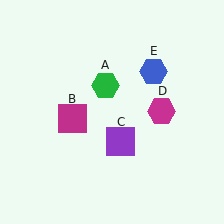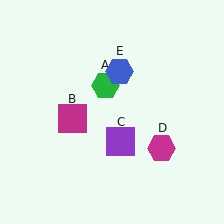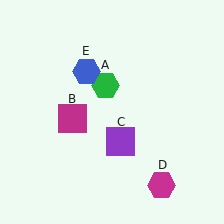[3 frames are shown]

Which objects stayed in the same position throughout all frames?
Green hexagon (object A) and magenta square (object B) and purple square (object C) remained stationary.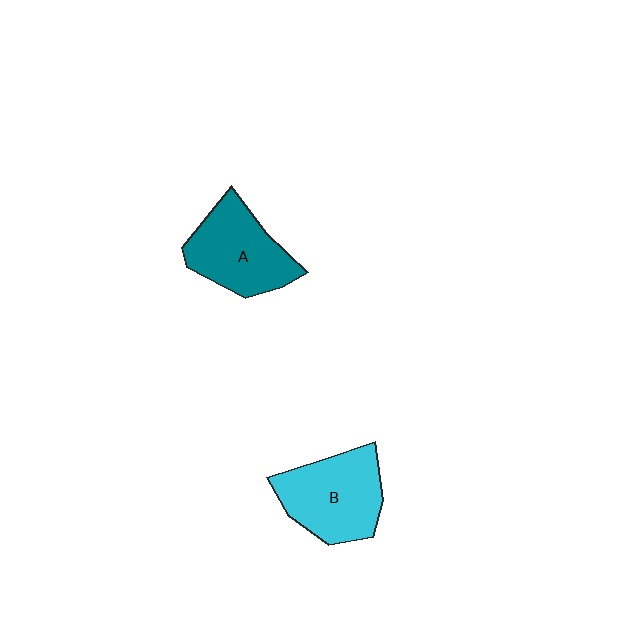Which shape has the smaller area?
Shape A (teal).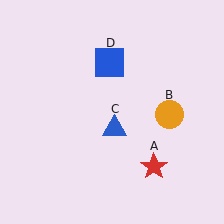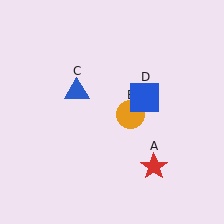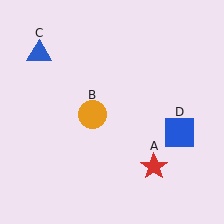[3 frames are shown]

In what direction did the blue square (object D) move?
The blue square (object D) moved down and to the right.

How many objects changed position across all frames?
3 objects changed position: orange circle (object B), blue triangle (object C), blue square (object D).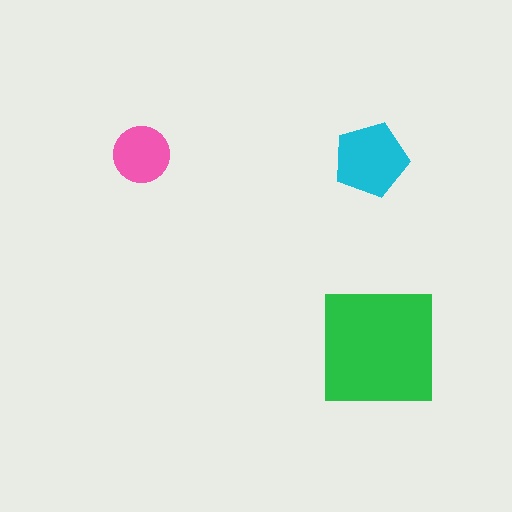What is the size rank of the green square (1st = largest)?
1st.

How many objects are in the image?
There are 3 objects in the image.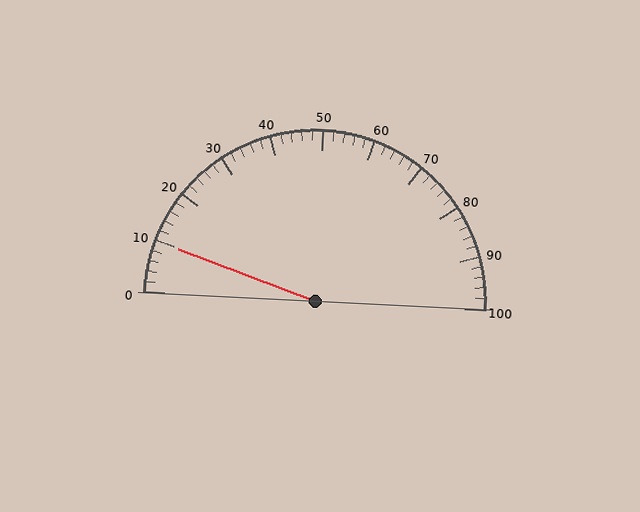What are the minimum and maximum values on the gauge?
The gauge ranges from 0 to 100.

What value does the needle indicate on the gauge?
The needle indicates approximately 10.